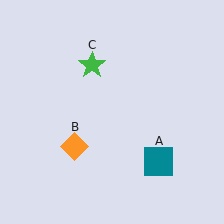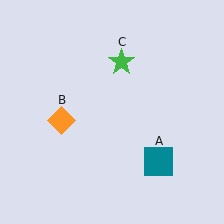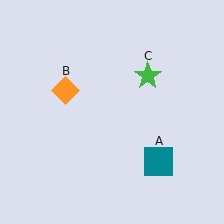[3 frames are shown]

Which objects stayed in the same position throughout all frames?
Teal square (object A) remained stationary.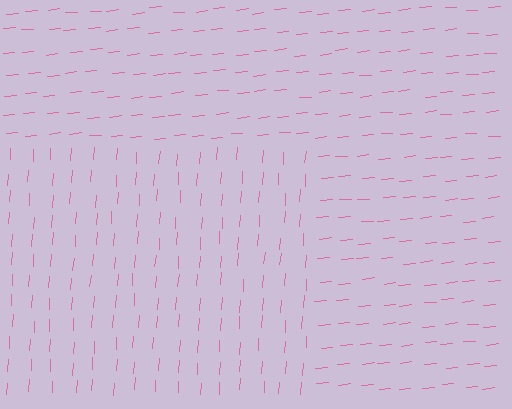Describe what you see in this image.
The image is filled with small pink line segments. A rectangle region in the image has lines oriented differently from the surrounding lines, creating a visible texture boundary.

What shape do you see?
I see a rectangle.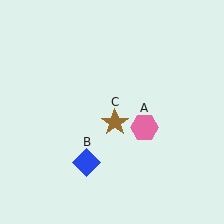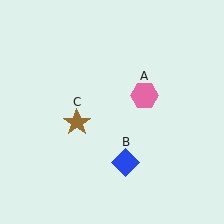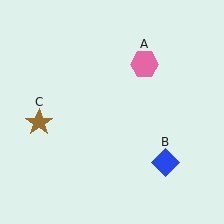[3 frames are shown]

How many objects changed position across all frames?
3 objects changed position: pink hexagon (object A), blue diamond (object B), brown star (object C).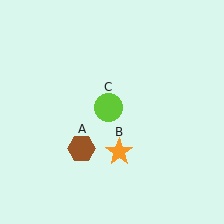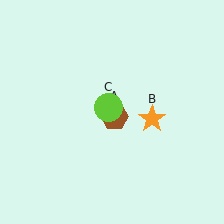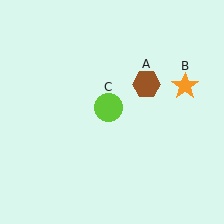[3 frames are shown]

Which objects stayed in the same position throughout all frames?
Lime circle (object C) remained stationary.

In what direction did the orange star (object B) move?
The orange star (object B) moved up and to the right.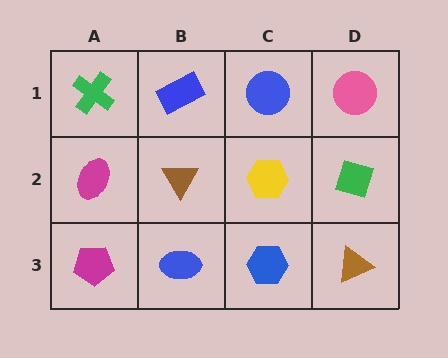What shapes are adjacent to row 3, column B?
A brown triangle (row 2, column B), a magenta pentagon (row 3, column A), a blue hexagon (row 3, column C).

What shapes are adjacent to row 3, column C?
A yellow hexagon (row 2, column C), a blue ellipse (row 3, column B), a brown triangle (row 3, column D).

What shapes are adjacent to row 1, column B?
A brown triangle (row 2, column B), a green cross (row 1, column A), a blue circle (row 1, column C).